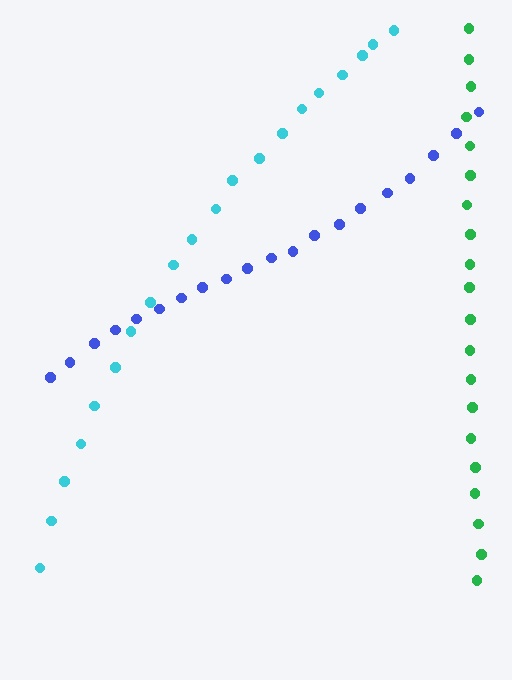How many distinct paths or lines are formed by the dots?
There are 3 distinct paths.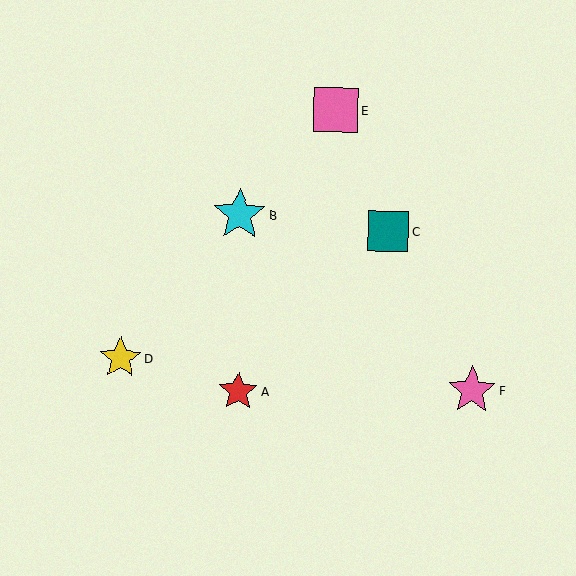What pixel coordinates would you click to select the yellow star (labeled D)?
Click at (120, 358) to select the yellow star D.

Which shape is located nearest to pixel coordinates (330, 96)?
The pink square (labeled E) at (336, 110) is nearest to that location.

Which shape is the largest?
The cyan star (labeled B) is the largest.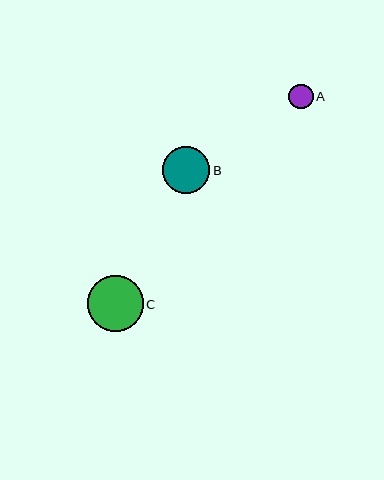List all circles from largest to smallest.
From largest to smallest: C, B, A.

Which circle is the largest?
Circle C is the largest with a size of approximately 56 pixels.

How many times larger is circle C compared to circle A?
Circle C is approximately 2.3 times the size of circle A.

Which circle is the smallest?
Circle A is the smallest with a size of approximately 24 pixels.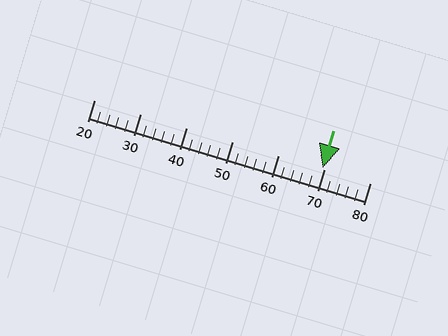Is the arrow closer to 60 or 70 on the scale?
The arrow is closer to 70.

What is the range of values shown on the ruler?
The ruler shows values from 20 to 80.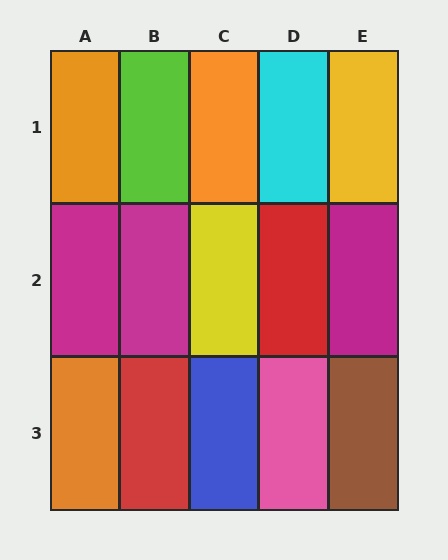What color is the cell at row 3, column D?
Pink.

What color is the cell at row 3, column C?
Blue.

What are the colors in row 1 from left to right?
Orange, lime, orange, cyan, yellow.